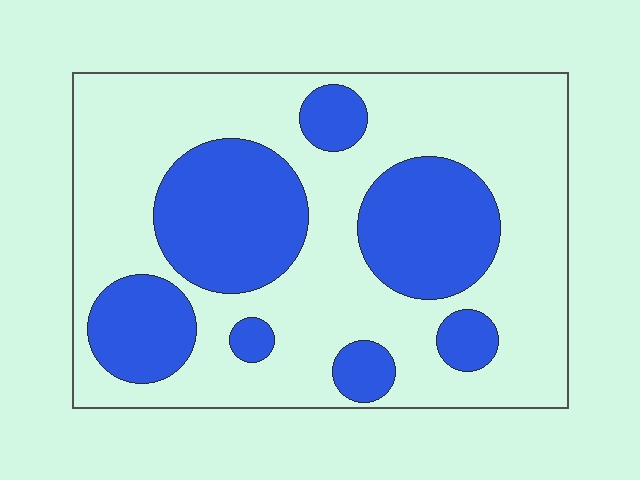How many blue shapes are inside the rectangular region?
7.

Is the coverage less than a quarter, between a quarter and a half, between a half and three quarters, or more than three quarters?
Between a quarter and a half.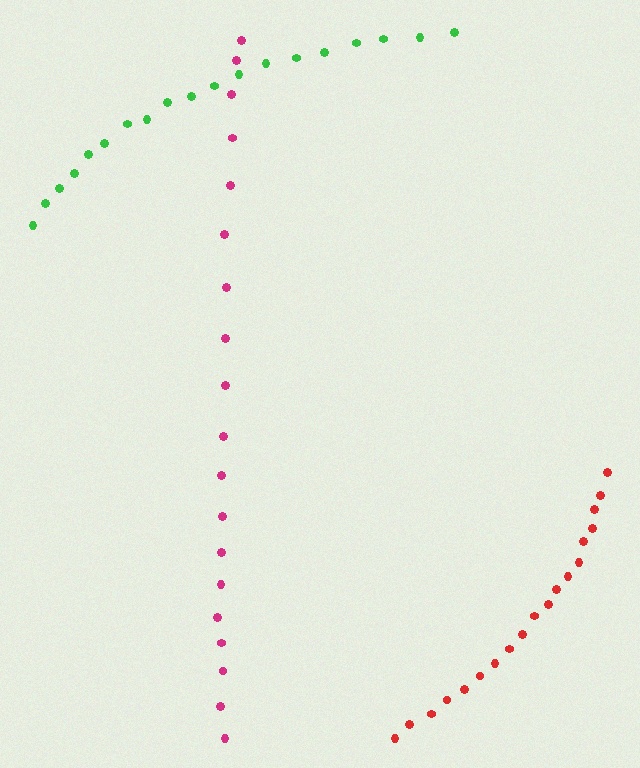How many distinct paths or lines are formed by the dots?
There are 3 distinct paths.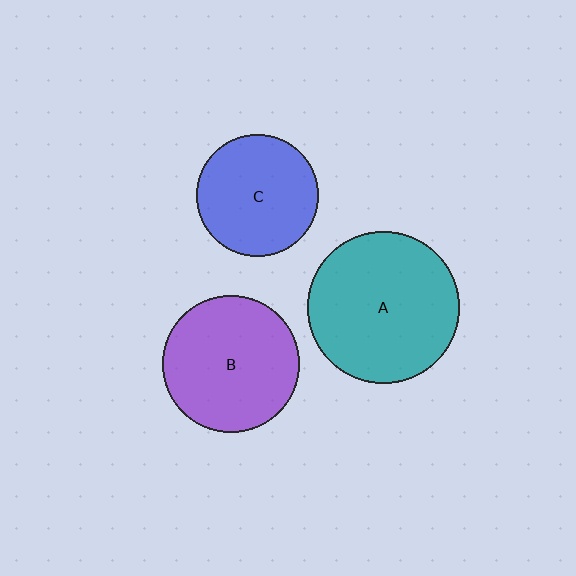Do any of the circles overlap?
No, none of the circles overlap.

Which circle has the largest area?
Circle A (teal).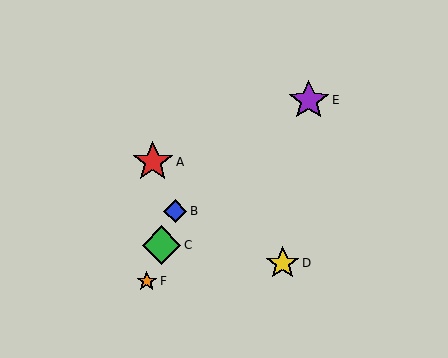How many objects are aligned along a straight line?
3 objects (B, C, F) are aligned along a straight line.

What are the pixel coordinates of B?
Object B is at (175, 211).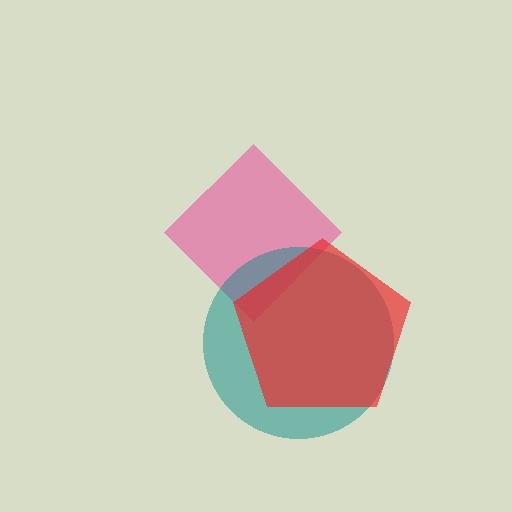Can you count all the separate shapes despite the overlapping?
Yes, there are 3 separate shapes.